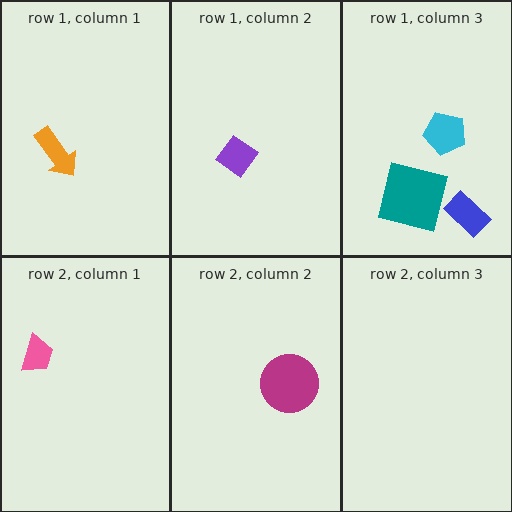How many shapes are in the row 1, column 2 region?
1.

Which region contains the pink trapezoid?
The row 2, column 1 region.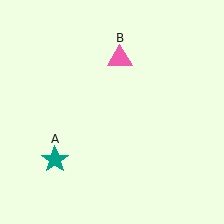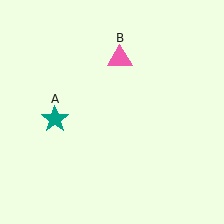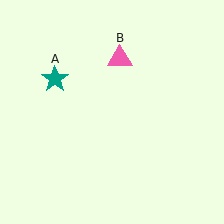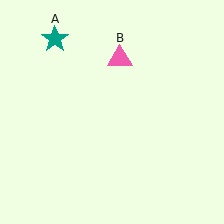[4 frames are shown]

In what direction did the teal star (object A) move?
The teal star (object A) moved up.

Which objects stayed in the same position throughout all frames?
Pink triangle (object B) remained stationary.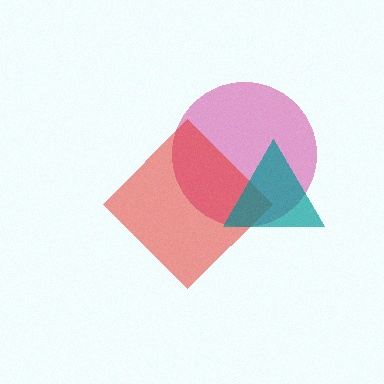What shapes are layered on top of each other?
The layered shapes are: a magenta circle, a red diamond, a teal triangle.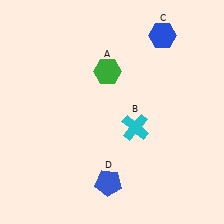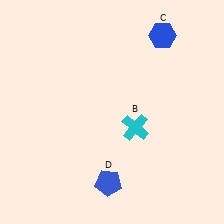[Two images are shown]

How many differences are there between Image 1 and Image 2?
There is 1 difference between the two images.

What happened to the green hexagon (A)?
The green hexagon (A) was removed in Image 2. It was in the top-left area of Image 1.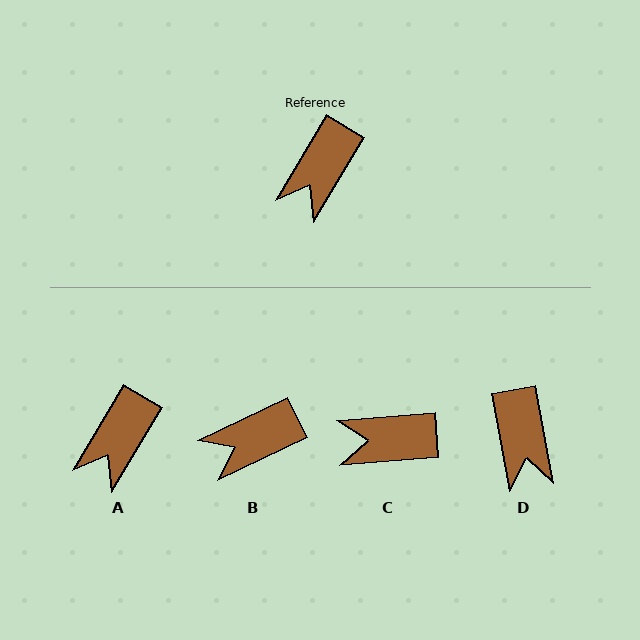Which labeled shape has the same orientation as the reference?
A.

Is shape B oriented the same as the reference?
No, it is off by about 33 degrees.